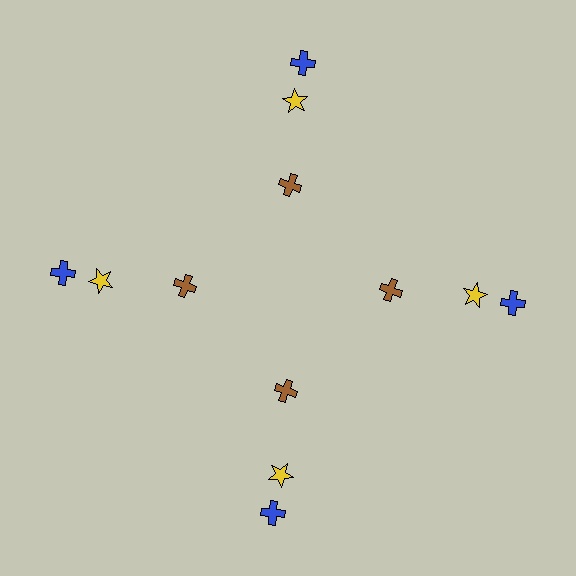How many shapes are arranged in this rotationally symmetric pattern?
There are 12 shapes, arranged in 4 groups of 3.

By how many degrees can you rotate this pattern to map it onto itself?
The pattern maps onto itself every 90 degrees of rotation.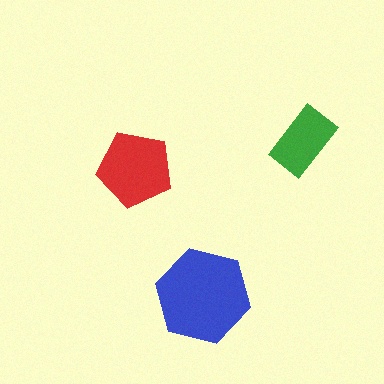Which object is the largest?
The blue hexagon.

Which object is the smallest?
The green rectangle.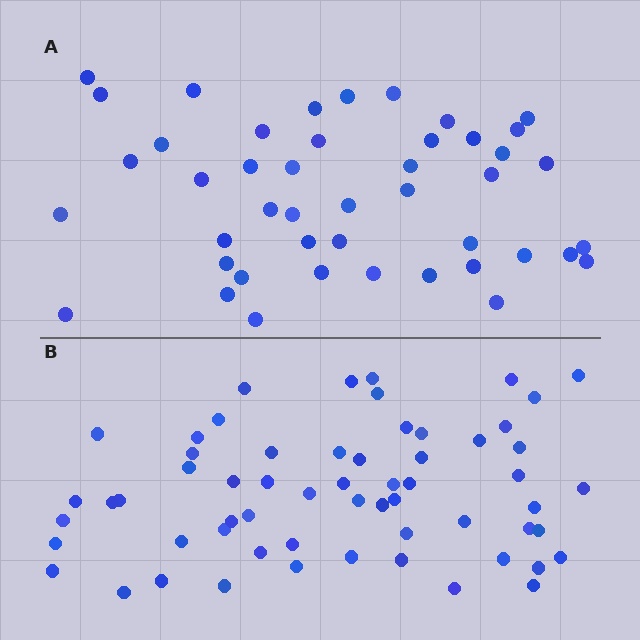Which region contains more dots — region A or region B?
Region B (the bottom region) has more dots.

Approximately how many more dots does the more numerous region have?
Region B has approximately 15 more dots than region A.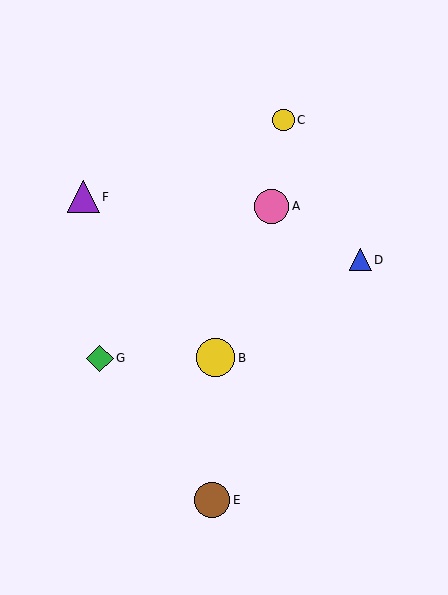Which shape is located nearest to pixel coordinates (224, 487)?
The brown circle (labeled E) at (212, 500) is nearest to that location.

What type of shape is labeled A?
Shape A is a pink circle.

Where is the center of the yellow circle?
The center of the yellow circle is at (284, 120).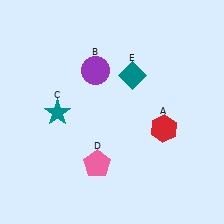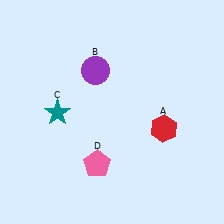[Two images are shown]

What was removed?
The teal diamond (E) was removed in Image 2.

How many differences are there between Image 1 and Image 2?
There is 1 difference between the two images.